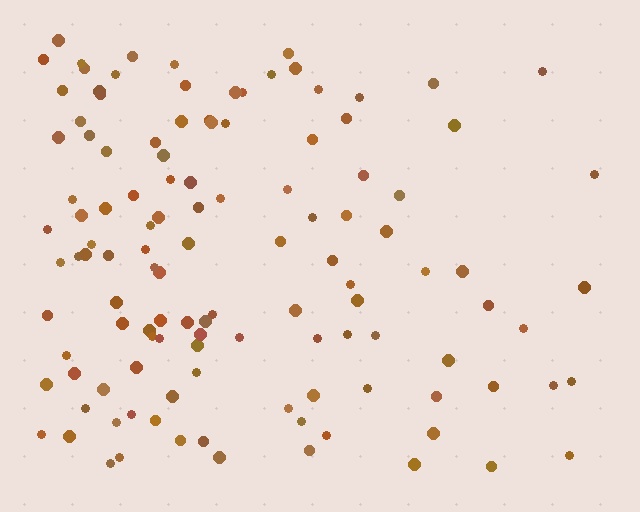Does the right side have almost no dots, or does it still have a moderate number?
Still a moderate number, just noticeably fewer than the left.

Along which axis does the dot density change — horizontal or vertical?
Horizontal.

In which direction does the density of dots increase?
From right to left, with the left side densest.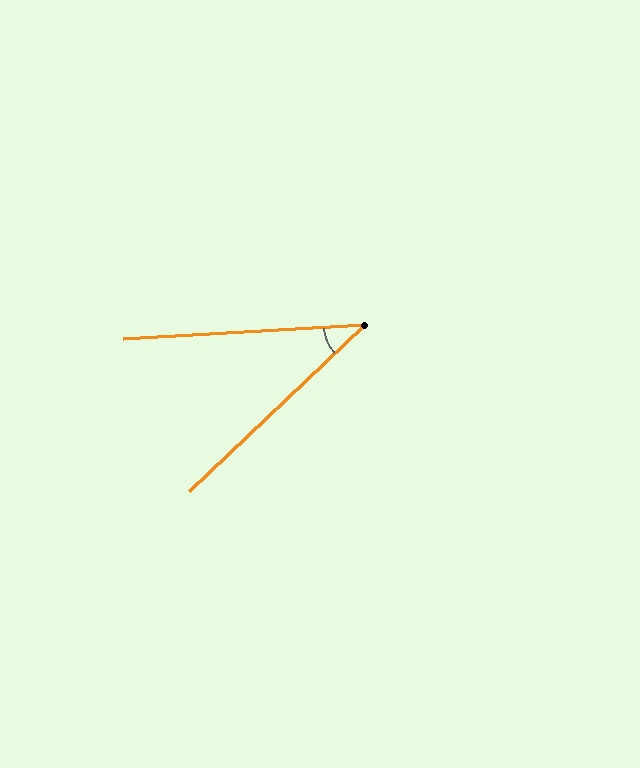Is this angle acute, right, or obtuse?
It is acute.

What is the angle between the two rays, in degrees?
Approximately 40 degrees.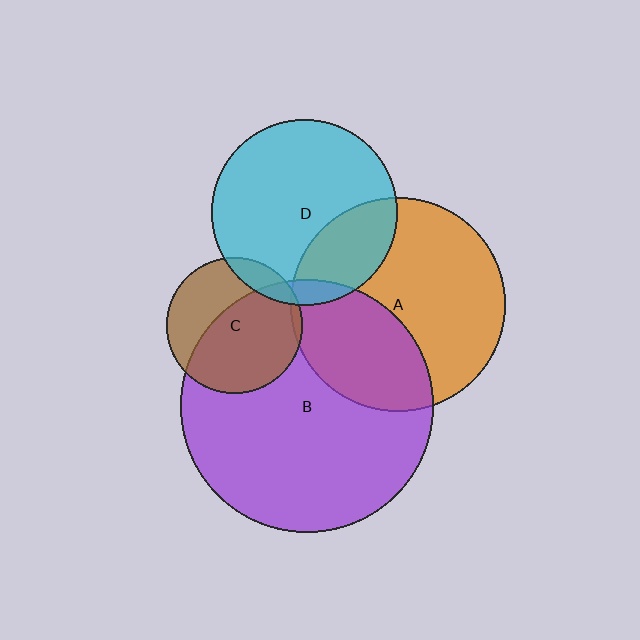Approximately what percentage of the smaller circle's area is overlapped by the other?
Approximately 35%.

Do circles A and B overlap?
Yes.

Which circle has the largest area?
Circle B (purple).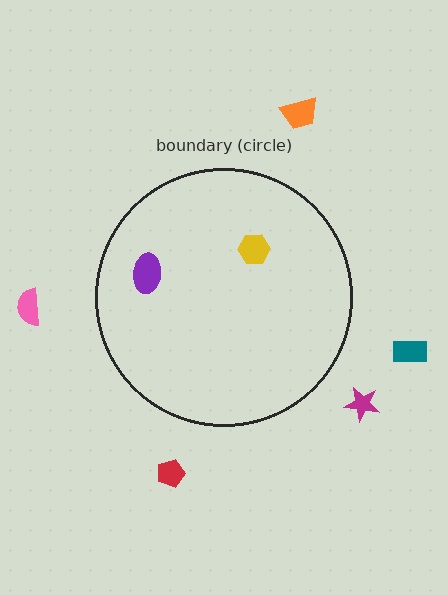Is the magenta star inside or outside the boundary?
Outside.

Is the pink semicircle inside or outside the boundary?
Outside.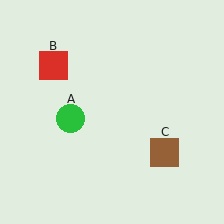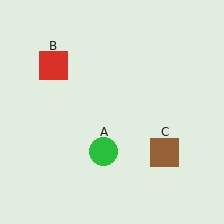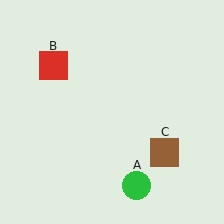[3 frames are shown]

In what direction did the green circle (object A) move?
The green circle (object A) moved down and to the right.